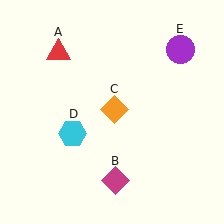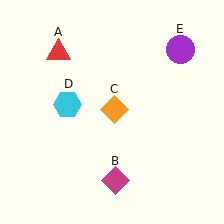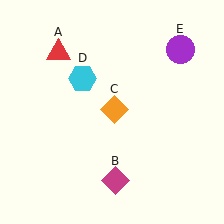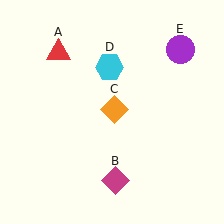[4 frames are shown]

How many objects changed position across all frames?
1 object changed position: cyan hexagon (object D).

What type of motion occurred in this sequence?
The cyan hexagon (object D) rotated clockwise around the center of the scene.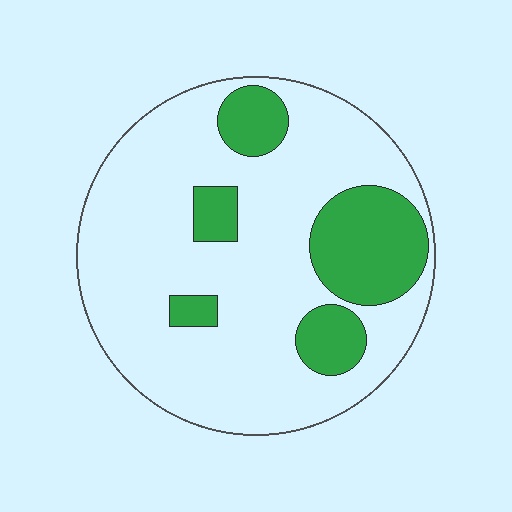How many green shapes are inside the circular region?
5.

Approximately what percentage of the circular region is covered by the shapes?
Approximately 25%.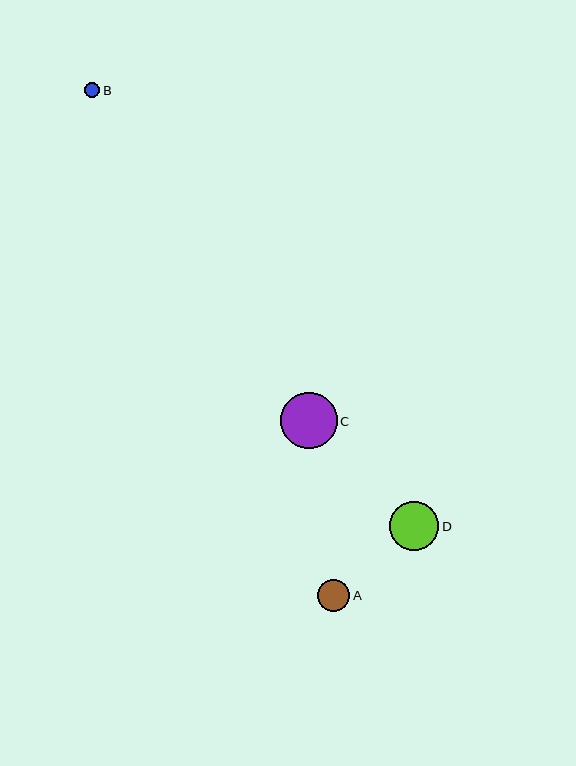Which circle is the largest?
Circle C is the largest with a size of approximately 56 pixels.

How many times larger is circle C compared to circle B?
Circle C is approximately 3.6 times the size of circle B.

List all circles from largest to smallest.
From largest to smallest: C, D, A, B.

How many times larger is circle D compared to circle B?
Circle D is approximately 3.2 times the size of circle B.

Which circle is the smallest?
Circle B is the smallest with a size of approximately 15 pixels.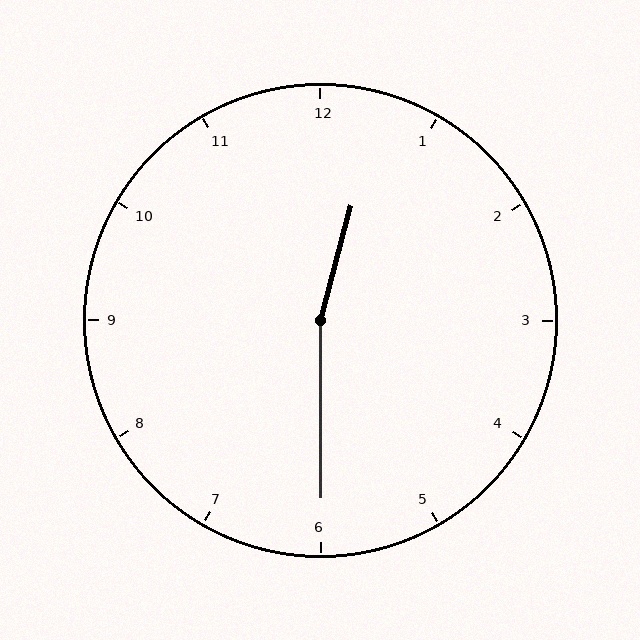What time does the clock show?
12:30.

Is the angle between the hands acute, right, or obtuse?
It is obtuse.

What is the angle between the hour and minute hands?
Approximately 165 degrees.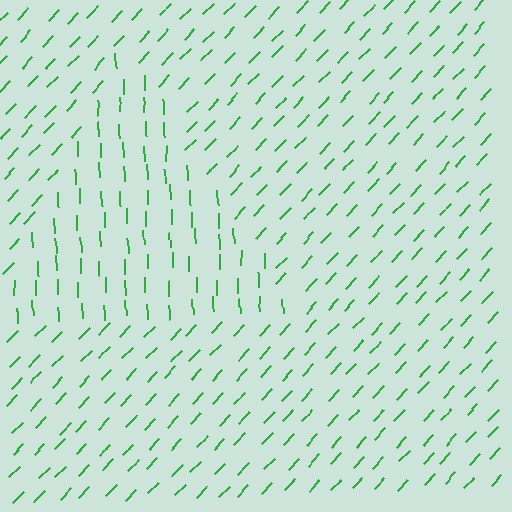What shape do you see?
I see a triangle.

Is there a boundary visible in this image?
Yes, there is a texture boundary formed by a change in line orientation.